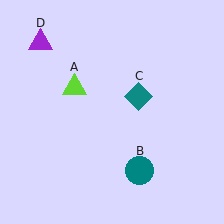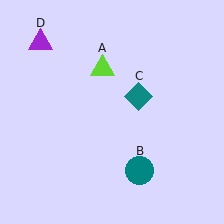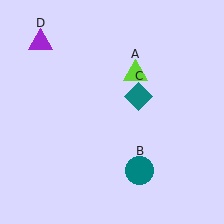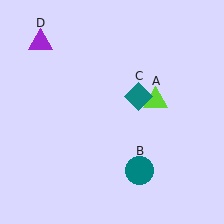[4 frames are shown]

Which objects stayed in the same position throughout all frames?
Teal circle (object B) and teal diamond (object C) and purple triangle (object D) remained stationary.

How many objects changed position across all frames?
1 object changed position: lime triangle (object A).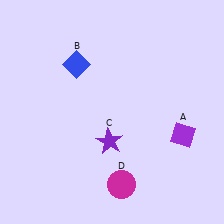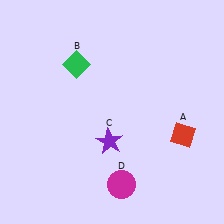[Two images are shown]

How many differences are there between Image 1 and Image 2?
There are 2 differences between the two images.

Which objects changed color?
A changed from purple to red. B changed from blue to green.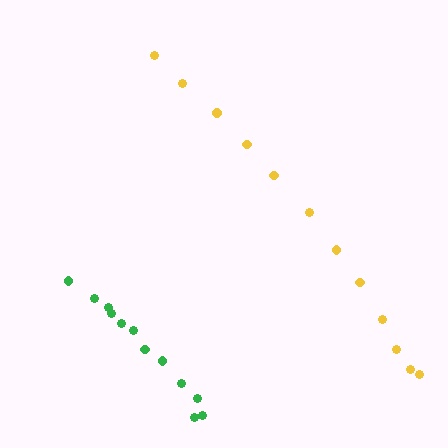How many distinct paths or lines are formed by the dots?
There are 2 distinct paths.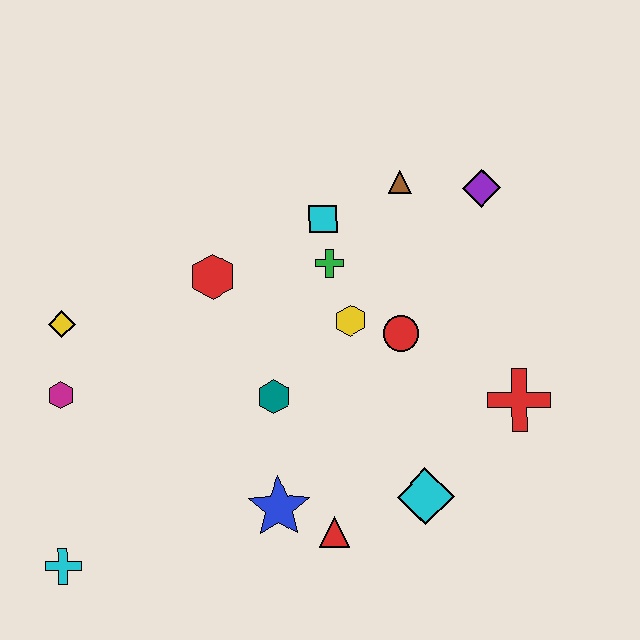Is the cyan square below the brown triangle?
Yes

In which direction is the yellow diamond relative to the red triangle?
The yellow diamond is to the left of the red triangle.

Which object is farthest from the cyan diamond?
The yellow diamond is farthest from the cyan diamond.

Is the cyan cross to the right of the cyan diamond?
No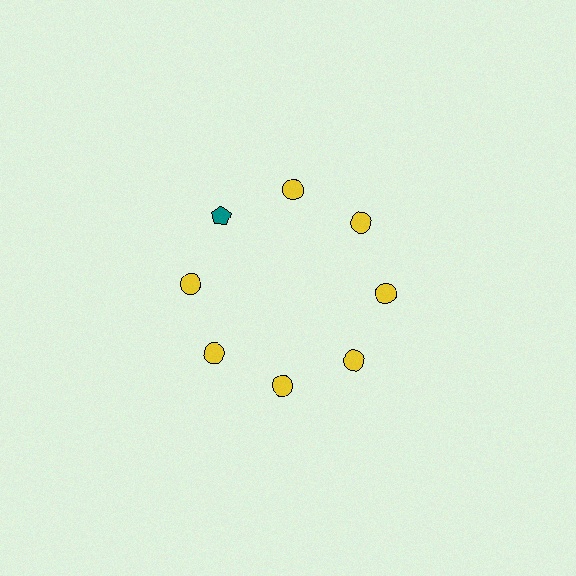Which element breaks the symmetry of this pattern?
The teal pentagon at roughly the 10 o'clock position breaks the symmetry. All other shapes are yellow circles.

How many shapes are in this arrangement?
There are 8 shapes arranged in a ring pattern.